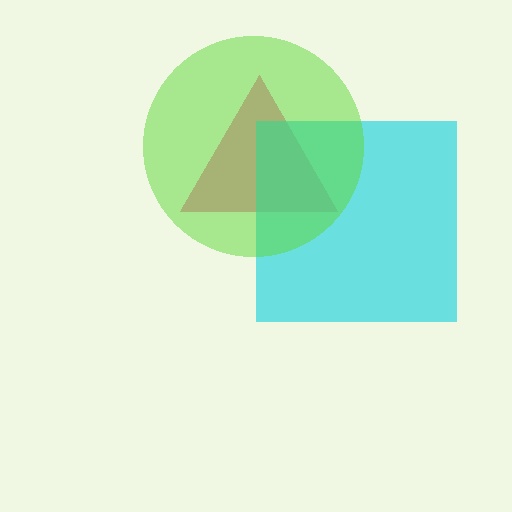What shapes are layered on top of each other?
The layered shapes are: a pink triangle, a cyan square, a lime circle.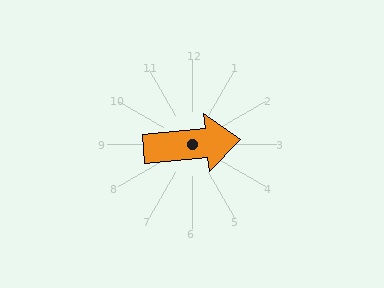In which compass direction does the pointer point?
East.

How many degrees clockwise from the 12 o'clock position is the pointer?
Approximately 85 degrees.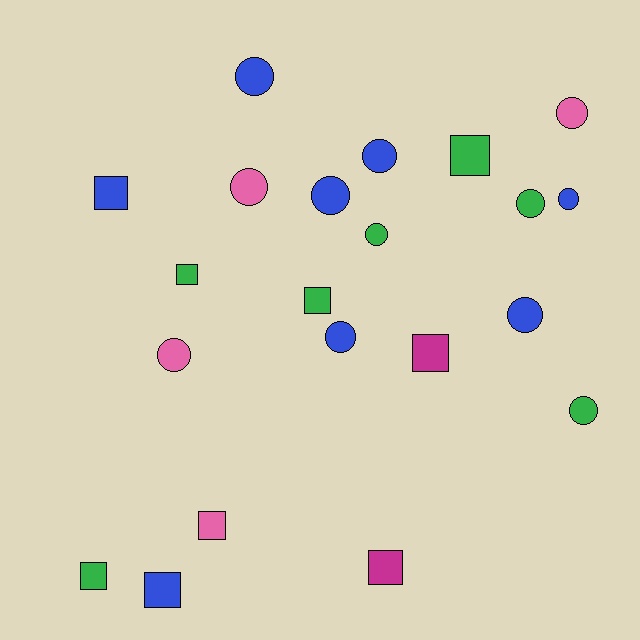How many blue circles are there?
There are 6 blue circles.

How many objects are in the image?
There are 21 objects.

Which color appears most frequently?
Blue, with 8 objects.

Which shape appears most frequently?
Circle, with 12 objects.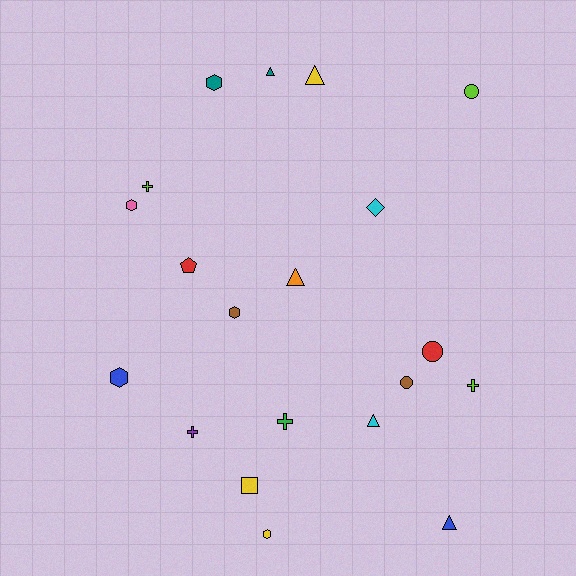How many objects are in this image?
There are 20 objects.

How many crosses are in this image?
There are 4 crosses.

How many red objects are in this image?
There are 2 red objects.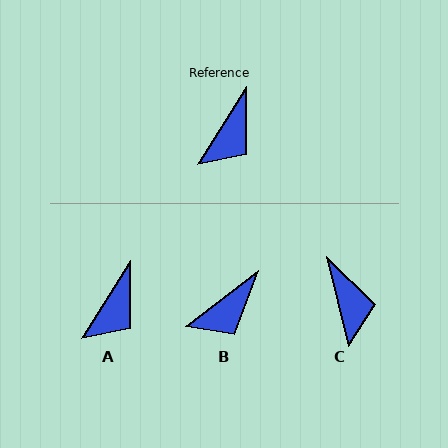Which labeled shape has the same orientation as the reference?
A.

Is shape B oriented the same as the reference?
No, it is off by about 20 degrees.